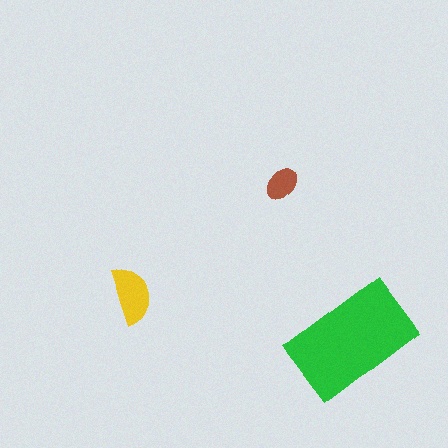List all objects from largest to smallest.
The green rectangle, the yellow semicircle, the brown ellipse.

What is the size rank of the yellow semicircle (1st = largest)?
2nd.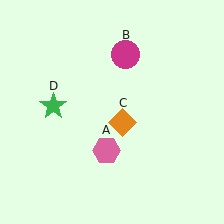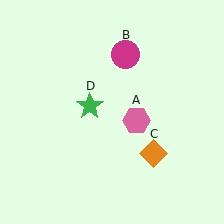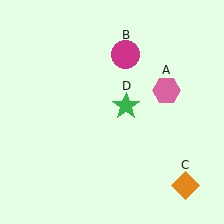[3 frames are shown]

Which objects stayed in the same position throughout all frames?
Magenta circle (object B) remained stationary.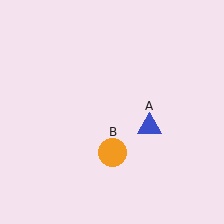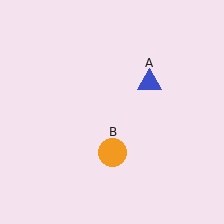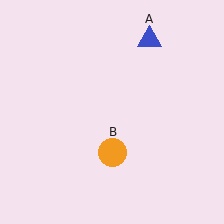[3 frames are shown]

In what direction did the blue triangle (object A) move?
The blue triangle (object A) moved up.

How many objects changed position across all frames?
1 object changed position: blue triangle (object A).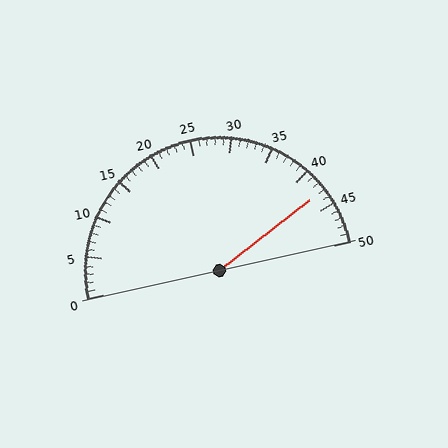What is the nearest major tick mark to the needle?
The nearest major tick mark is 45.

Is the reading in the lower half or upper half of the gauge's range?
The reading is in the upper half of the range (0 to 50).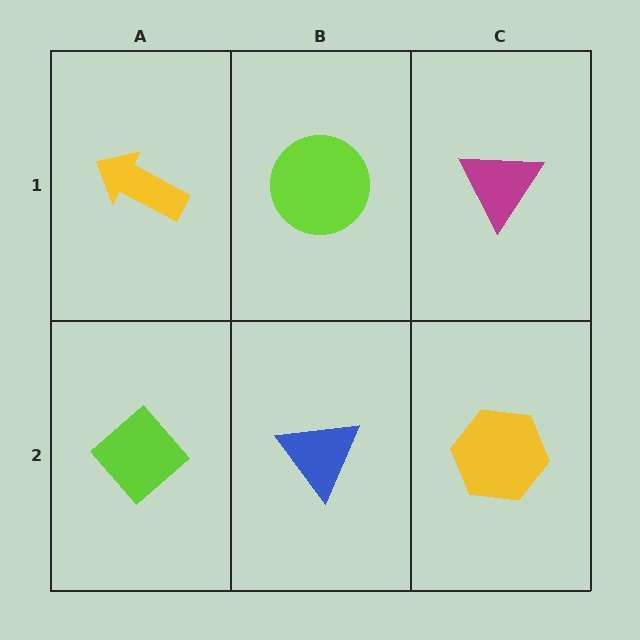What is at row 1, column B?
A lime circle.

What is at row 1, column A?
A yellow arrow.